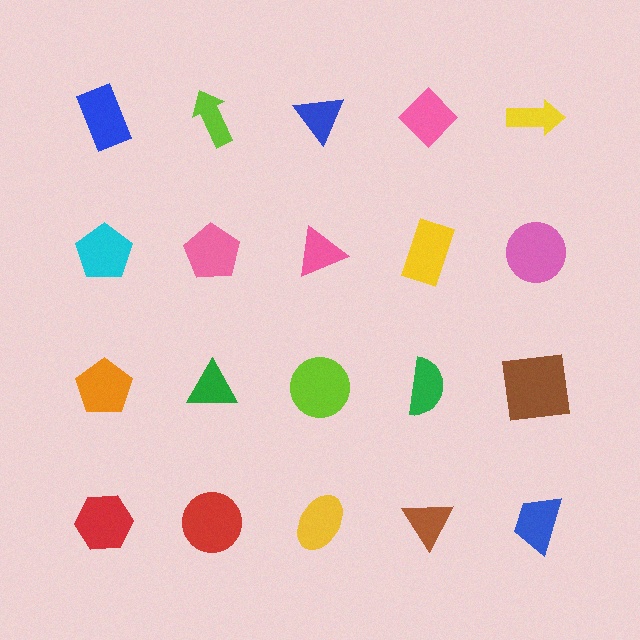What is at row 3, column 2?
A green triangle.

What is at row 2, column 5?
A pink circle.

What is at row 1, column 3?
A blue triangle.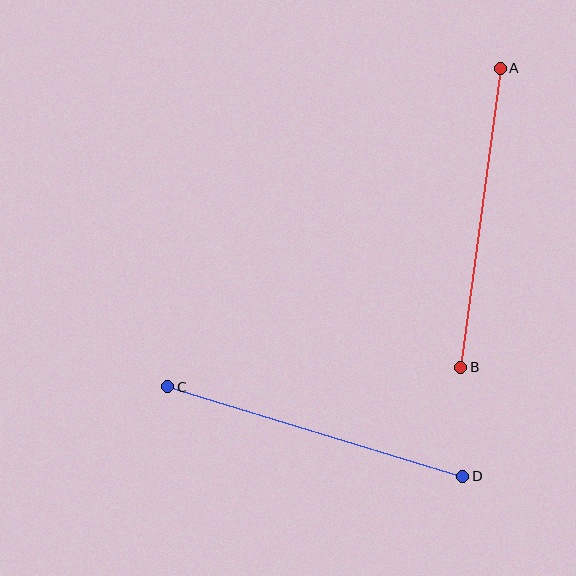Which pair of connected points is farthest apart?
Points C and D are farthest apart.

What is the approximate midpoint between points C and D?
The midpoint is at approximately (315, 432) pixels.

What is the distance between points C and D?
The distance is approximately 308 pixels.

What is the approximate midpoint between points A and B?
The midpoint is at approximately (480, 218) pixels.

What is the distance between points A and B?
The distance is approximately 301 pixels.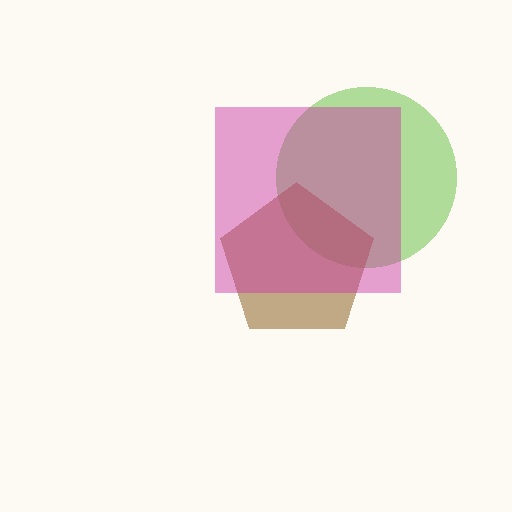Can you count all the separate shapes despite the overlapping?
Yes, there are 3 separate shapes.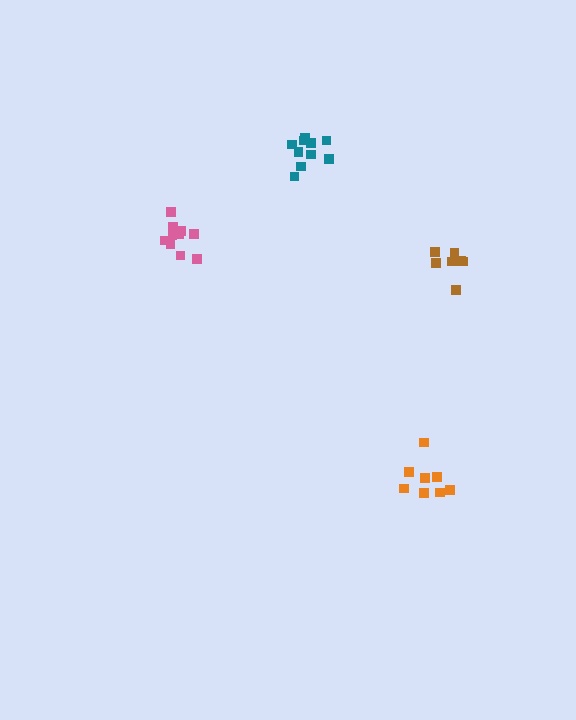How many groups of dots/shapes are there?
There are 4 groups.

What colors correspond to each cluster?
The clusters are colored: pink, brown, orange, teal.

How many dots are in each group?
Group 1: 11 dots, Group 2: 7 dots, Group 3: 8 dots, Group 4: 10 dots (36 total).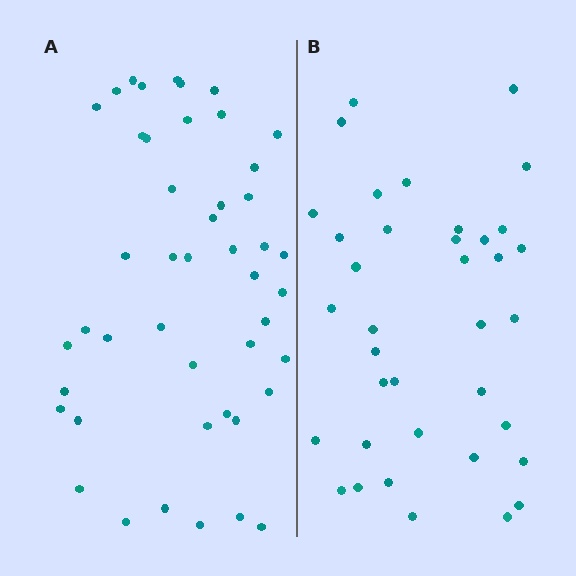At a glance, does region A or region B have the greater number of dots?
Region A (the left region) has more dots.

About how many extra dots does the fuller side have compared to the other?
Region A has roughly 8 or so more dots than region B.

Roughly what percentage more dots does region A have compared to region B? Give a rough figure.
About 25% more.